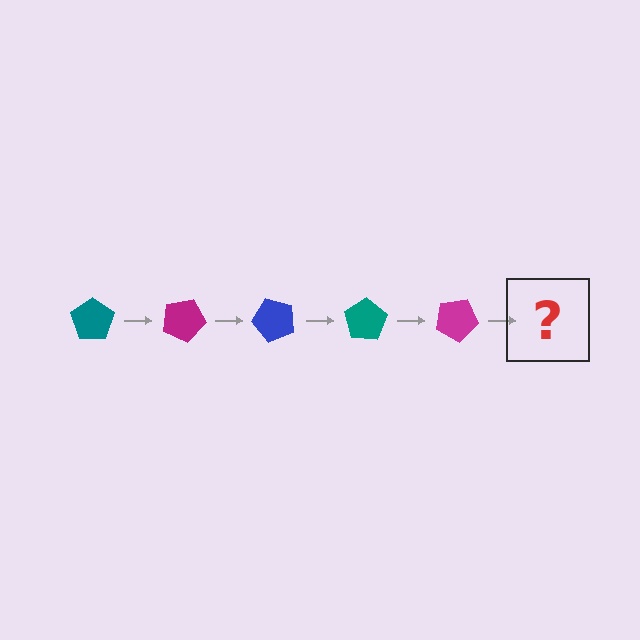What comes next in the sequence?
The next element should be a blue pentagon, rotated 125 degrees from the start.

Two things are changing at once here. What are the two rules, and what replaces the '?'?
The two rules are that it rotates 25 degrees each step and the color cycles through teal, magenta, and blue. The '?' should be a blue pentagon, rotated 125 degrees from the start.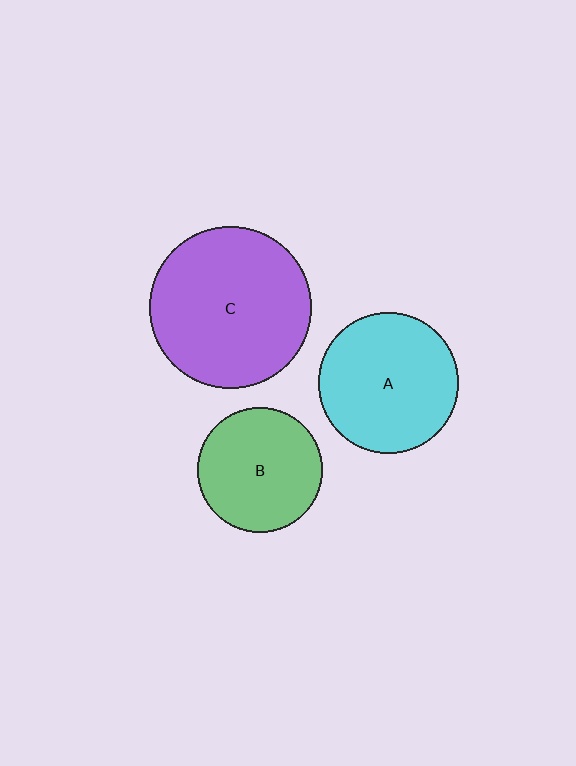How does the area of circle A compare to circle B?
Approximately 1.3 times.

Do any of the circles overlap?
No, none of the circles overlap.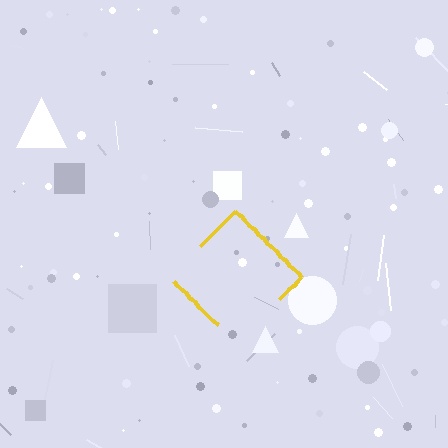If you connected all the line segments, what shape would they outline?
They would outline a diamond.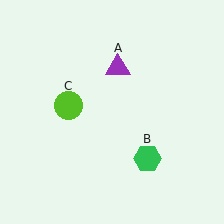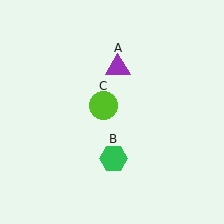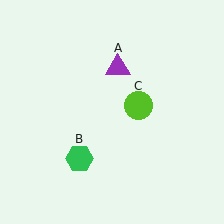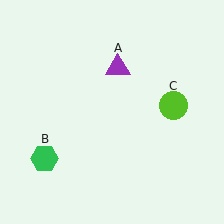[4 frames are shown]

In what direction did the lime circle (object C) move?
The lime circle (object C) moved right.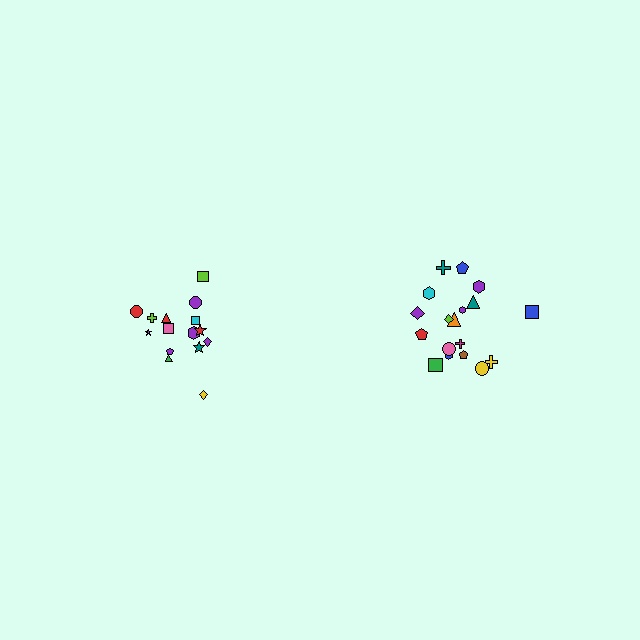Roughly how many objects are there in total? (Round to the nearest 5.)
Roughly 35 objects in total.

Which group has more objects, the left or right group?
The right group.